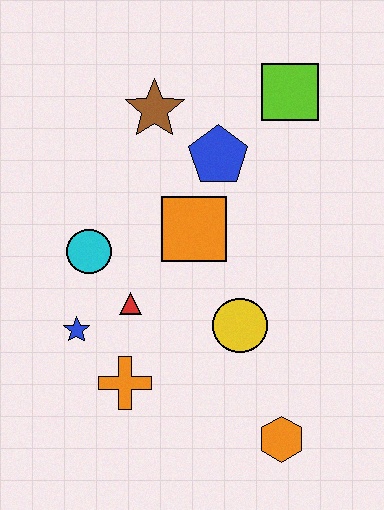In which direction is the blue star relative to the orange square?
The blue star is to the left of the orange square.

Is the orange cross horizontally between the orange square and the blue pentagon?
No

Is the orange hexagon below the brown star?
Yes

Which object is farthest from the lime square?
The orange hexagon is farthest from the lime square.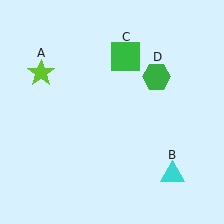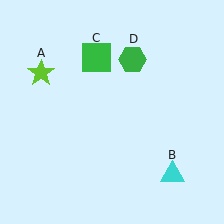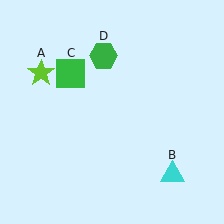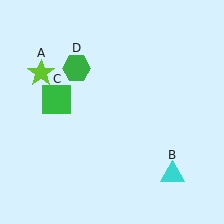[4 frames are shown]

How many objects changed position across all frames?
2 objects changed position: green square (object C), green hexagon (object D).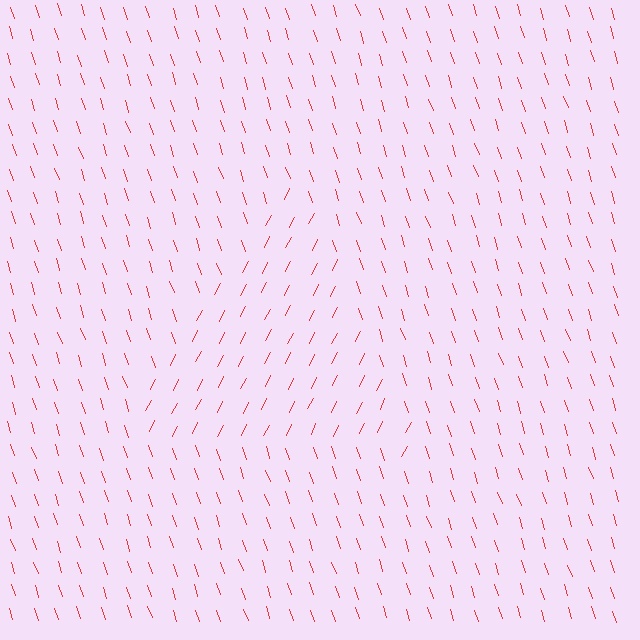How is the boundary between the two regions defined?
The boundary is defined purely by a change in line orientation (approximately 45 degrees difference). All lines are the same color and thickness.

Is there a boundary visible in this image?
Yes, there is a texture boundary formed by a change in line orientation.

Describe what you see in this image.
The image is filled with small red line segments. A triangle region in the image has lines oriented differently from the surrounding lines, creating a visible texture boundary.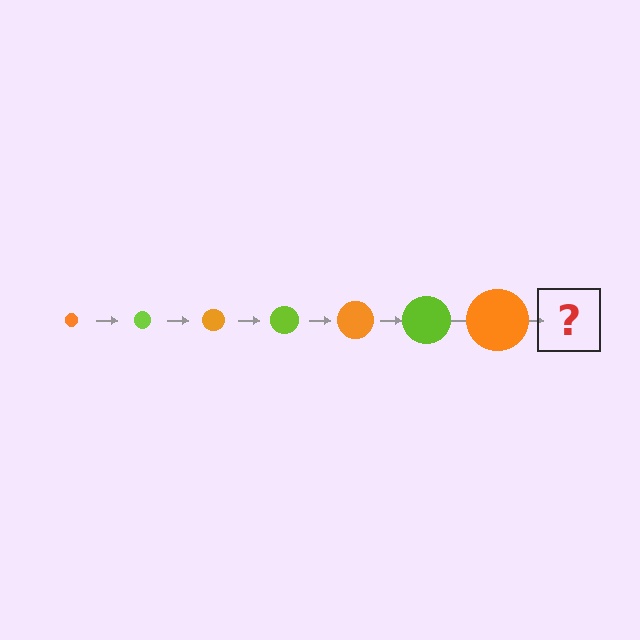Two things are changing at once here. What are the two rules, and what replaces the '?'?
The two rules are that the circle grows larger each step and the color cycles through orange and lime. The '?' should be a lime circle, larger than the previous one.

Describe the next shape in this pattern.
It should be a lime circle, larger than the previous one.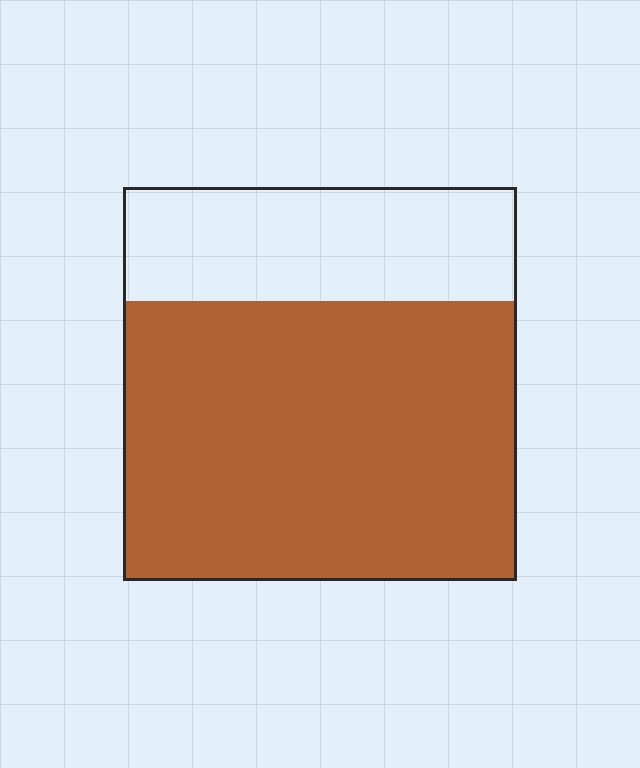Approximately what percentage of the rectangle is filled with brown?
Approximately 70%.